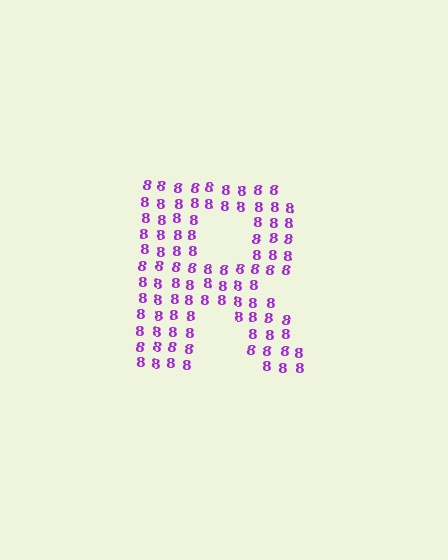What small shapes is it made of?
It is made of small digit 8's.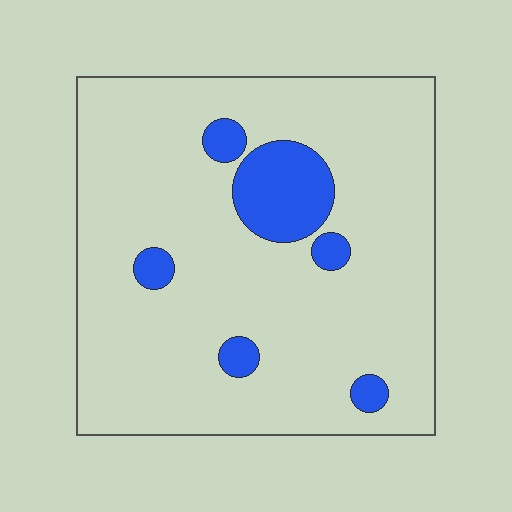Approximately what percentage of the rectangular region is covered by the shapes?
Approximately 10%.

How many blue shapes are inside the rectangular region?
6.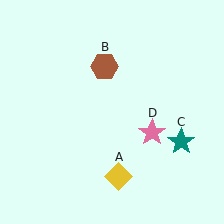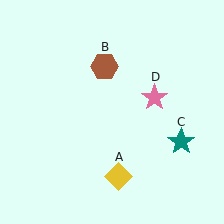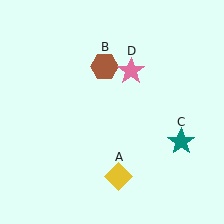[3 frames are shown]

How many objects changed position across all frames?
1 object changed position: pink star (object D).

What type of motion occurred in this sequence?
The pink star (object D) rotated counterclockwise around the center of the scene.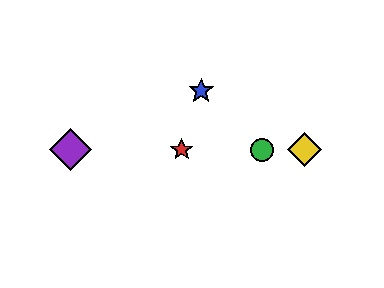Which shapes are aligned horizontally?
The red star, the green circle, the yellow diamond, the purple diamond are aligned horizontally.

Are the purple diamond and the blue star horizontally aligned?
No, the purple diamond is at y≈150 and the blue star is at y≈91.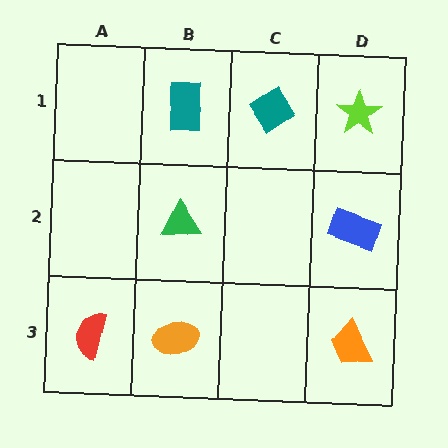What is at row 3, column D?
An orange trapezoid.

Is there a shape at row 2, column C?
No, that cell is empty.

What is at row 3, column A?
A red semicircle.